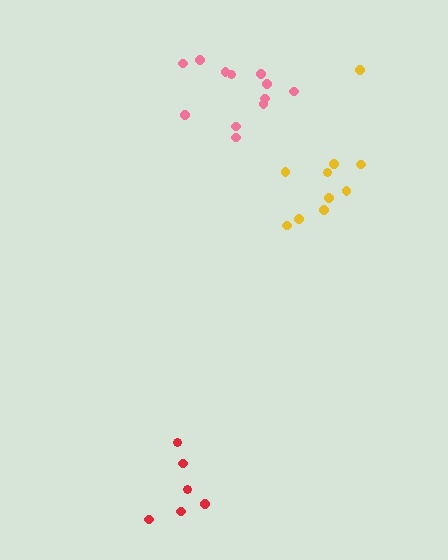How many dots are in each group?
Group 1: 12 dots, Group 2: 6 dots, Group 3: 10 dots (28 total).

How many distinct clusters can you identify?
There are 3 distinct clusters.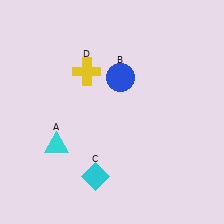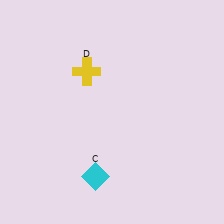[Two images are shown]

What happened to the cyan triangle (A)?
The cyan triangle (A) was removed in Image 2. It was in the bottom-left area of Image 1.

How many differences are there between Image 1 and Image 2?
There are 2 differences between the two images.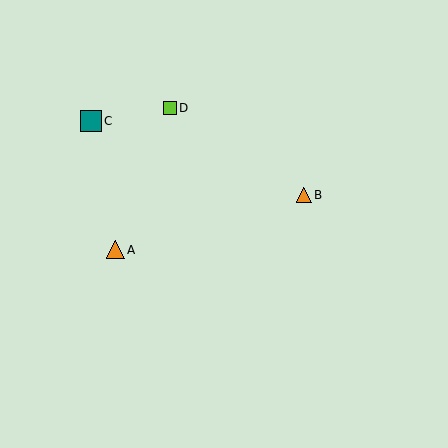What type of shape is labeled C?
Shape C is a teal square.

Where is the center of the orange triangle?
The center of the orange triangle is at (115, 250).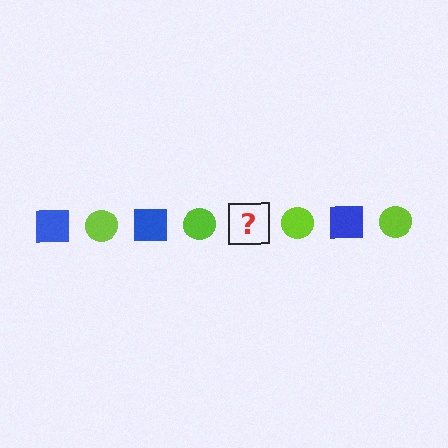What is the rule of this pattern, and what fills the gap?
The rule is that the pattern alternates between blue square and lime circle. The gap should be filled with a blue square.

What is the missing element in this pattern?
The missing element is a blue square.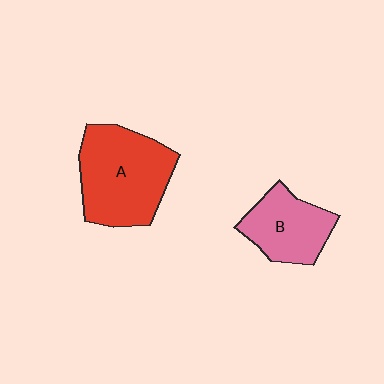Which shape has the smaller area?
Shape B (pink).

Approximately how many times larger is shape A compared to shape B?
Approximately 1.6 times.